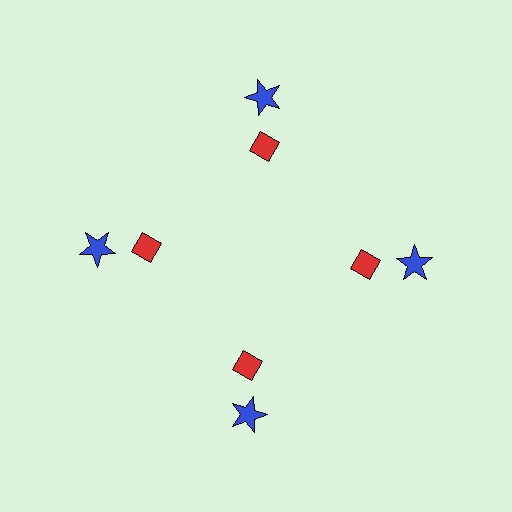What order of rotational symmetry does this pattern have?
This pattern has 4-fold rotational symmetry.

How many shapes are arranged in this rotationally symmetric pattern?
There are 8 shapes, arranged in 4 groups of 2.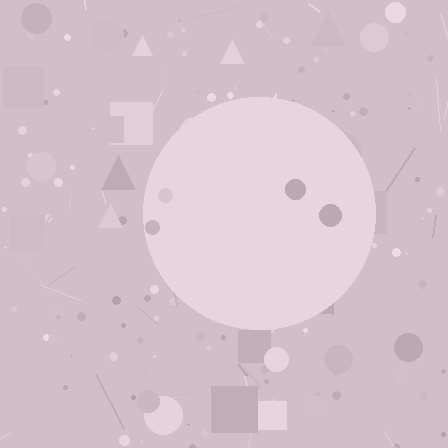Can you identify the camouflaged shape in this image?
The camouflaged shape is a circle.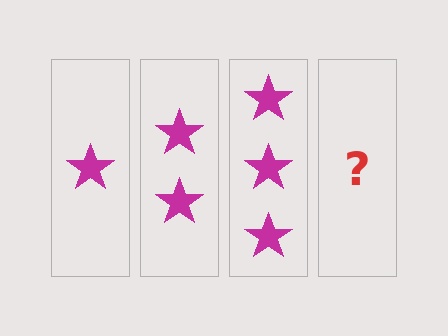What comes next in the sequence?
The next element should be 4 stars.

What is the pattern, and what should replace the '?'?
The pattern is that each step adds one more star. The '?' should be 4 stars.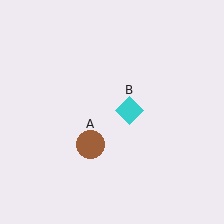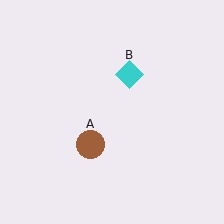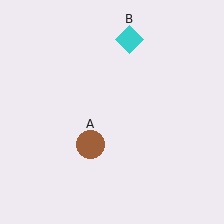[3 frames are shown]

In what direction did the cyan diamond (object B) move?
The cyan diamond (object B) moved up.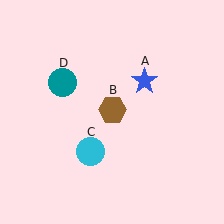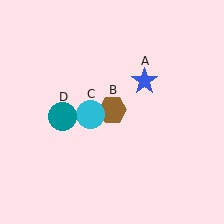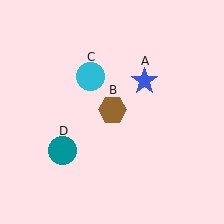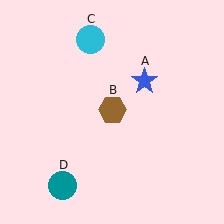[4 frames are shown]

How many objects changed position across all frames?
2 objects changed position: cyan circle (object C), teal circle (object D).